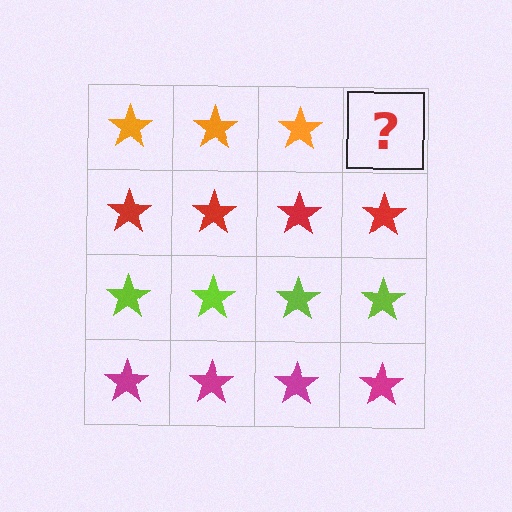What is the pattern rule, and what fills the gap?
The rule is that each row has a consistent color. The gap should be filled with an orange star.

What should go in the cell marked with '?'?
The missing cell should contain an orange star.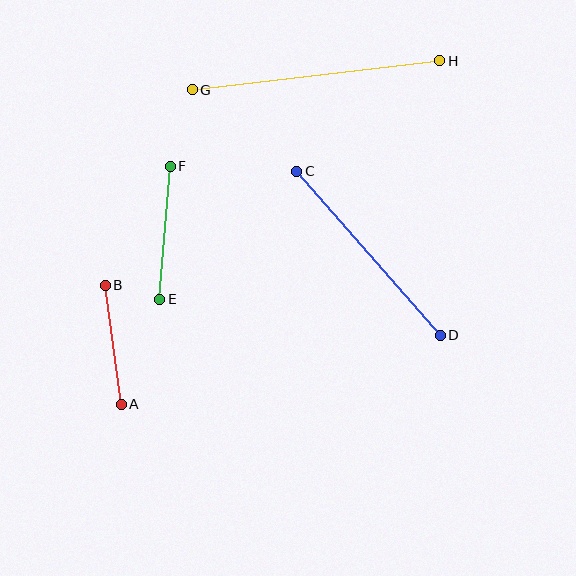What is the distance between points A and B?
The distance is approximately 120 pixels.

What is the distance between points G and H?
The distance is approximately 249 pixels.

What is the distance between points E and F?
The distance is approximately 133 pixels.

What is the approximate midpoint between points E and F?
The midpoint is at approximately (165, 233) pixels.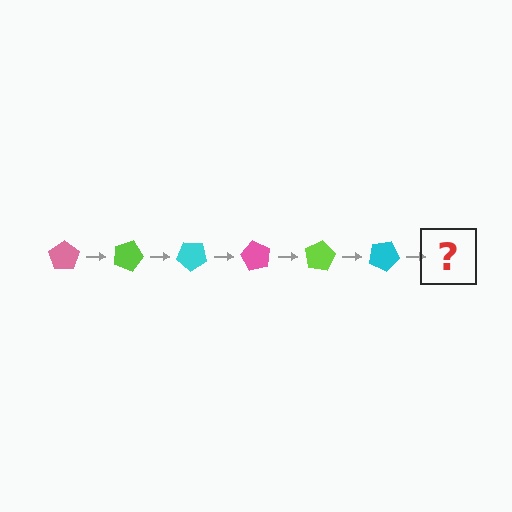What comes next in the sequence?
The next element should be a pink pentagon, rotated 120 degrees from the start.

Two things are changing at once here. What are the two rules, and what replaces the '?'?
The two rules are that it rotates 20 degrees each step and the color cycles through pink, lime, and cyan. The '?' should be a pink pentagon, rotated 120 degrees from the start.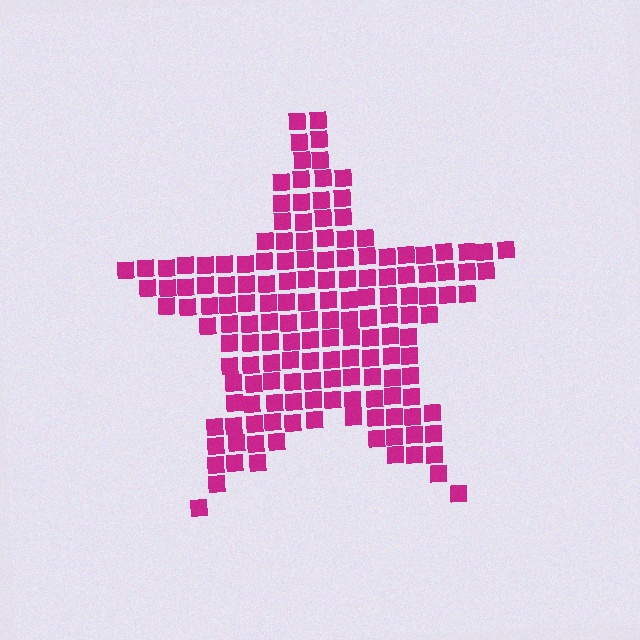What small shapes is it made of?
It is made of small squares.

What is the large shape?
The large shape is a star.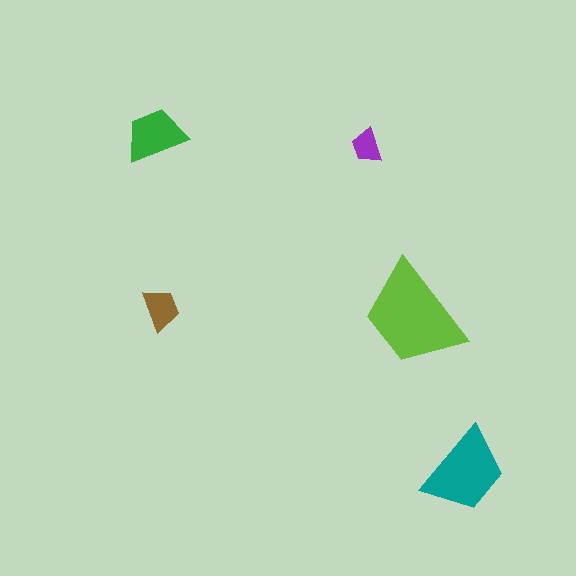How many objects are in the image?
There are 5 objects in the image.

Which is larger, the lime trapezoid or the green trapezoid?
The lime one.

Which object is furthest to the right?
The teal trapezoid is rightmost.